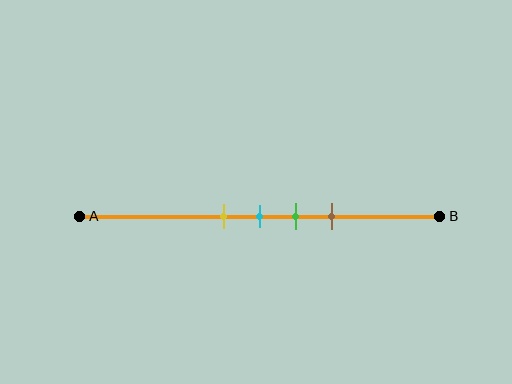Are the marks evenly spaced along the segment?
Yes, the marks are approximately evenly spaced.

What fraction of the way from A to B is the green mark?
The green mark is approximately 60% (0.6) of the way from A to B.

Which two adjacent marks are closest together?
The yellow and cyan marks are the closest adjacent pair.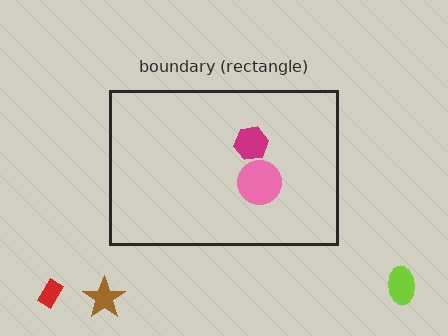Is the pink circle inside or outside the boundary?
Inside.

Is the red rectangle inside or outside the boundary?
Outside.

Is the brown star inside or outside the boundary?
Outside.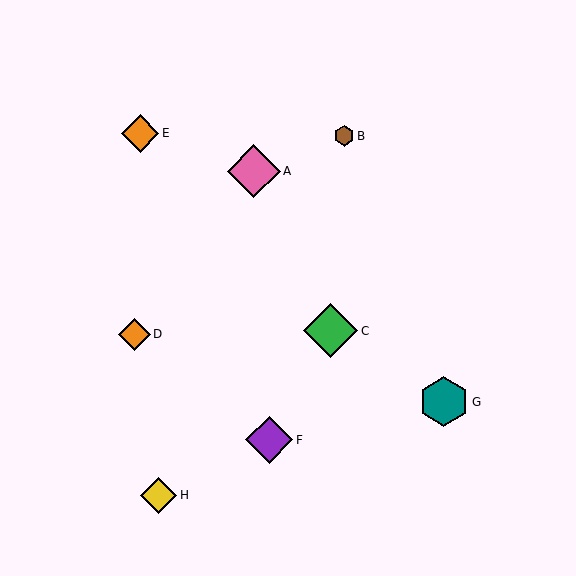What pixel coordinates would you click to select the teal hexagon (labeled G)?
Click at (444, 402) to select the teal hexagon G.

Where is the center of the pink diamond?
The center of the pink diamond is at (254, 171).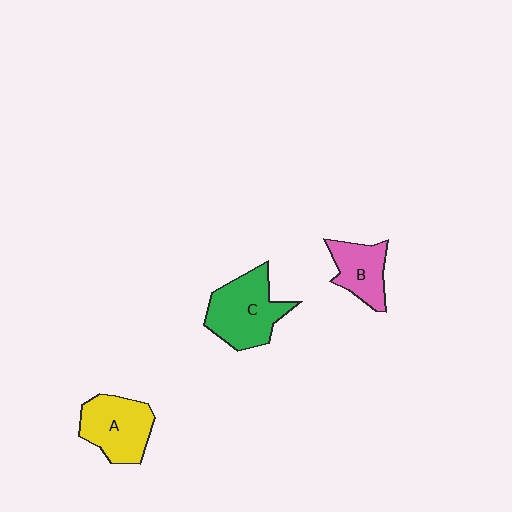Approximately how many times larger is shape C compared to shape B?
Approximately 1.5 times.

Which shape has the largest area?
Shape C (green).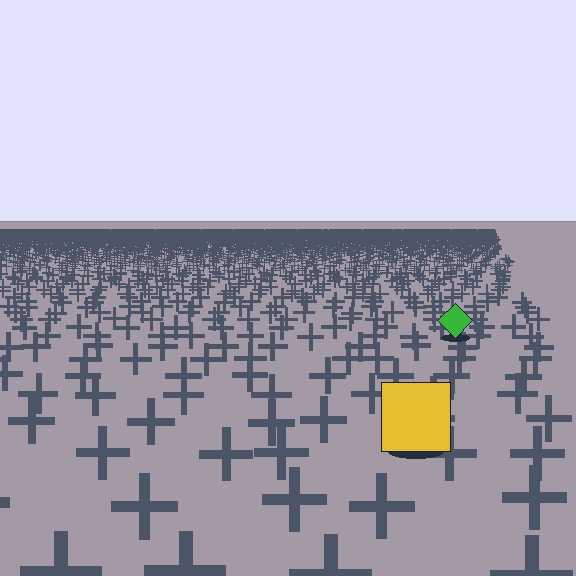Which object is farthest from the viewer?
The green diamond is farthest from the viewer. It appears smaller and the ground texture around it is denser.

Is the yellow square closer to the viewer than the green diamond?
Yes. The yellow square is closer — you can tell from the texture gradient: the ground texture is coarser near it.